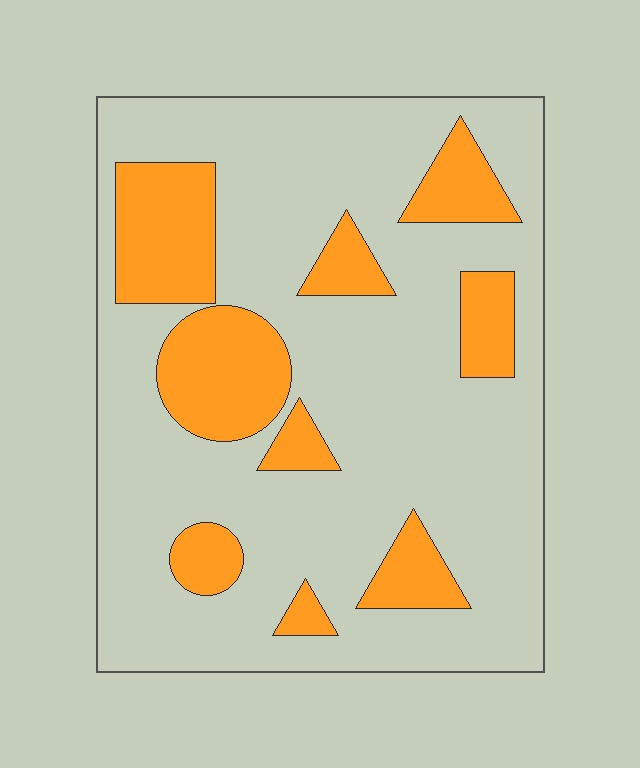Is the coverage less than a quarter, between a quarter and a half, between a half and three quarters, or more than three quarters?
Less than a quarter.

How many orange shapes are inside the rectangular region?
9.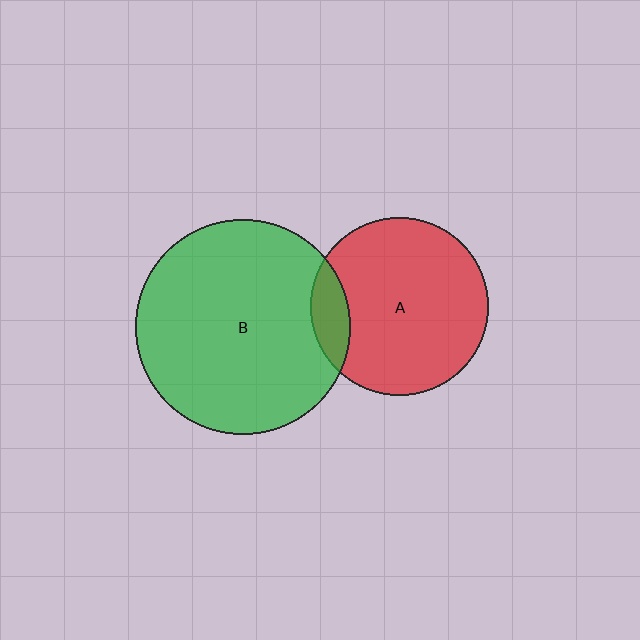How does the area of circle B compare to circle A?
Approximately 1.5 times.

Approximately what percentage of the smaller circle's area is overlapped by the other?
Approximately 10%.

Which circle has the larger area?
Circle B (green).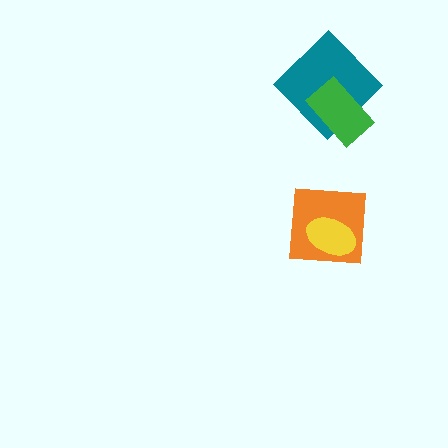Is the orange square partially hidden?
Yes, it is partially covered by another shape.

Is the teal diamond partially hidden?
Yes, it is partially covered by another shape.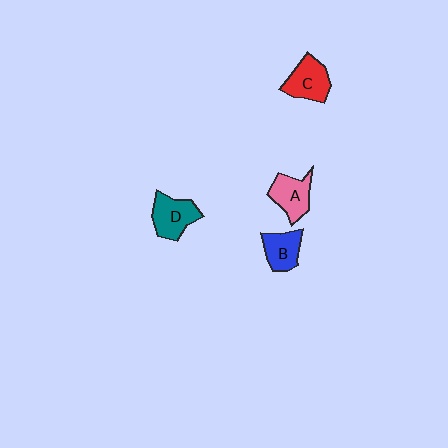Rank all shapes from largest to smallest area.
From largest to smallest: D (teal), C (red), A (pink), B (blue).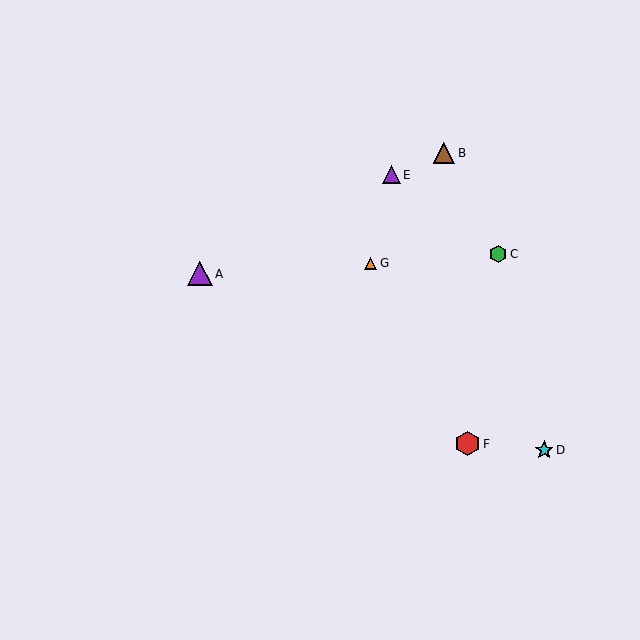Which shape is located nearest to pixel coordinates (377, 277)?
The orange triangle (labeled G) at (370, 263) is nearest to that location.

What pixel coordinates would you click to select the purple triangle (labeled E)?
Click at (391, 175) to select the purple triangle E.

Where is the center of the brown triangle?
The center of the brown triangle is at (444, 153).